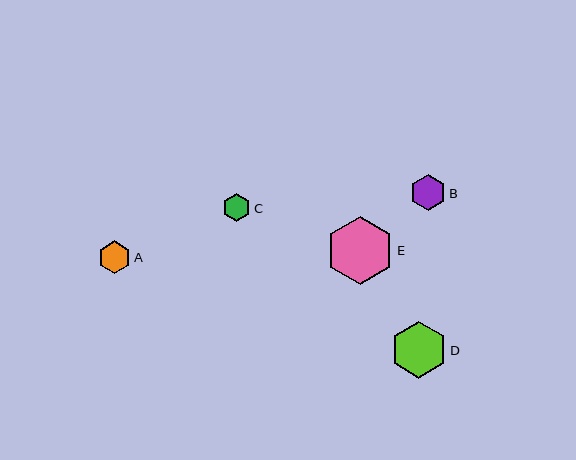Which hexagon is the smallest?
Hexagon C is the smallest with a size of approximately 28 pixels.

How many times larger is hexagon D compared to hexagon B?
Hexagon D is approximately 1.6 times the size of hexagon B.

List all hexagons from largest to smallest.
From largest to smallest: E, D, B, A, C.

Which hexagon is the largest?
Hexagon E is the largest with a size of approximately 68 pixels.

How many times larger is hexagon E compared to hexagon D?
Hexagon E is approximately 1.2 times the size of hexagon D.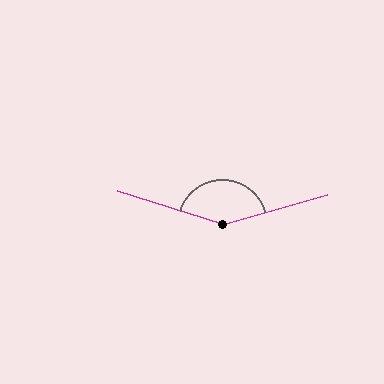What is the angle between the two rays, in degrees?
Approximately 147 degrees.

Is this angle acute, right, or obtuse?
It is obtuse.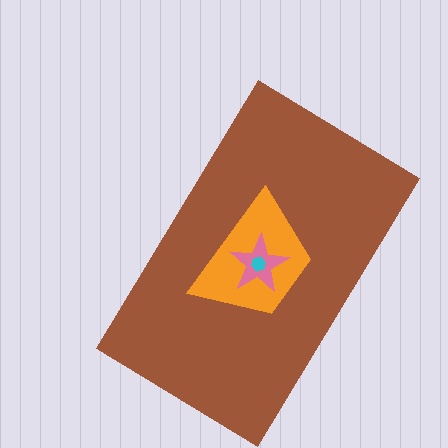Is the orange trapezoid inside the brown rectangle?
Yes.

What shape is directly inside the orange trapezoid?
The pink star.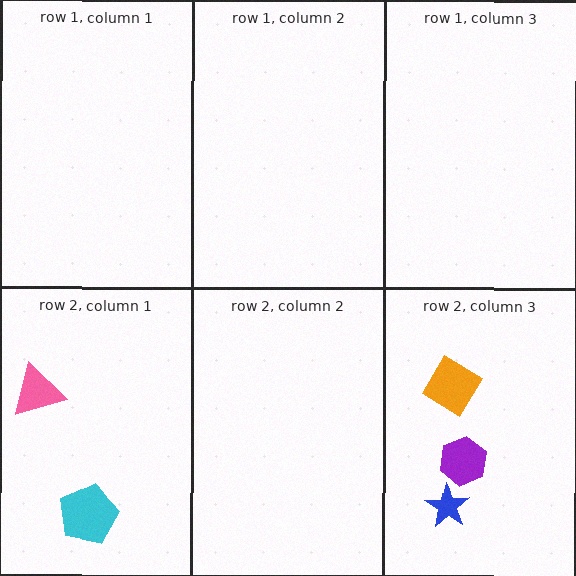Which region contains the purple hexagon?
The row 2, column 3 region.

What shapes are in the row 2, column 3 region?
The blue star, the orange diamond, the purple hexagon.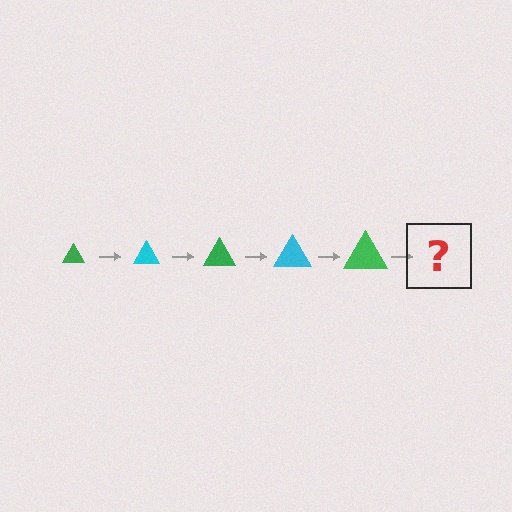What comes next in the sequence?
The next element should be a cyan triangle, larger than the previous one.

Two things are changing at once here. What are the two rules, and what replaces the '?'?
The two rules are that the triangle grows larger each step and the color cycles through green and cyan. The '?' should be a cyan triangle, larger than the previous one.